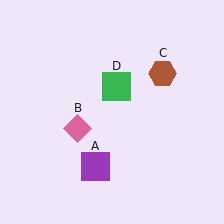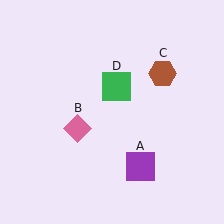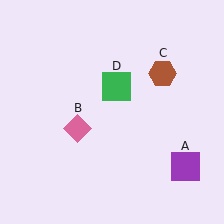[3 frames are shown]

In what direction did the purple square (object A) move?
The purple square (object A) moved right.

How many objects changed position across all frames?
1 object changed position: purple square (object A).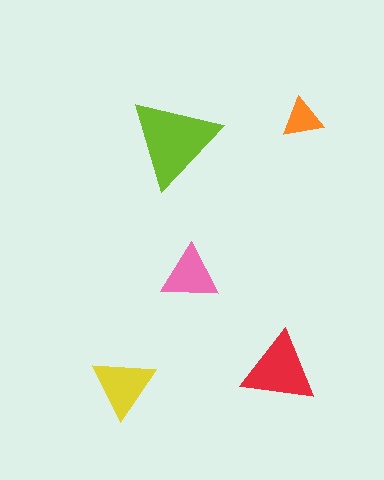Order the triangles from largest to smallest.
the lime one, the red one, the yellow one, the pink one, the orange one.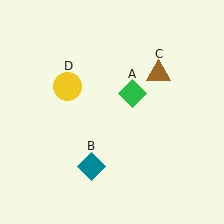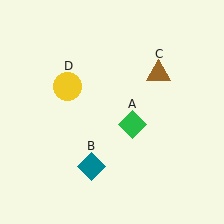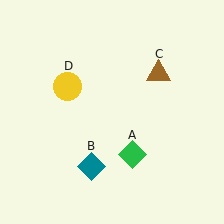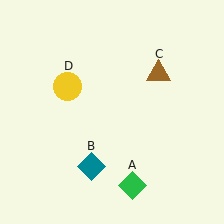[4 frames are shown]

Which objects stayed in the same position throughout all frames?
Teal diamond (object B) and brown triangle (object C) and yellow circle (object D) remained stationary.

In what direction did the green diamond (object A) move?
The green diamond (object A) moved down.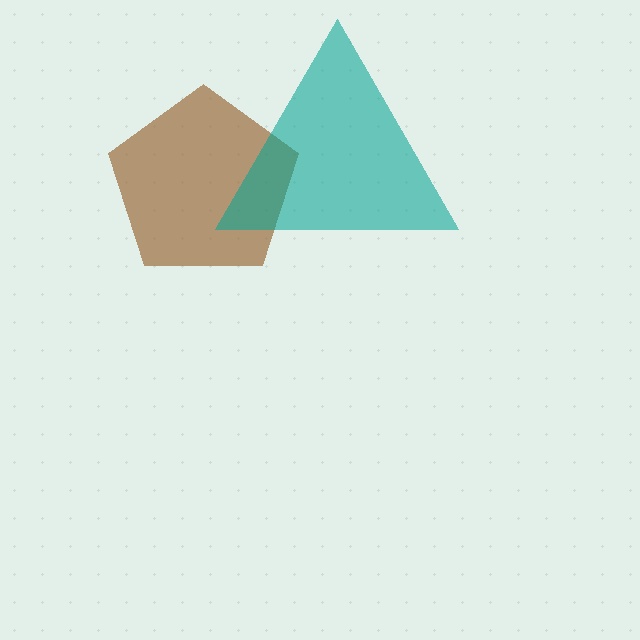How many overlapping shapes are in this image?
There are 2 overlapping shapes in the image.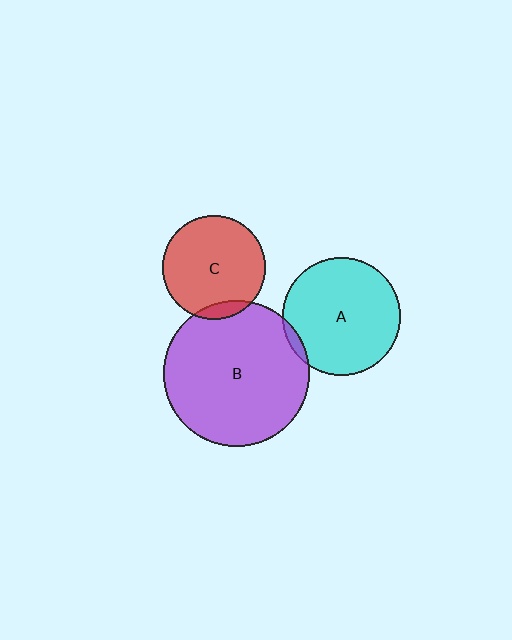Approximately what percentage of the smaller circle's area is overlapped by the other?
Approximately 10%.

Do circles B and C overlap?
Yes.